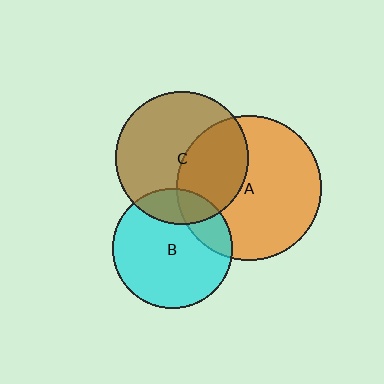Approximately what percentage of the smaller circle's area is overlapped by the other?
Approximately 40%.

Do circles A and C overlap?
Yes.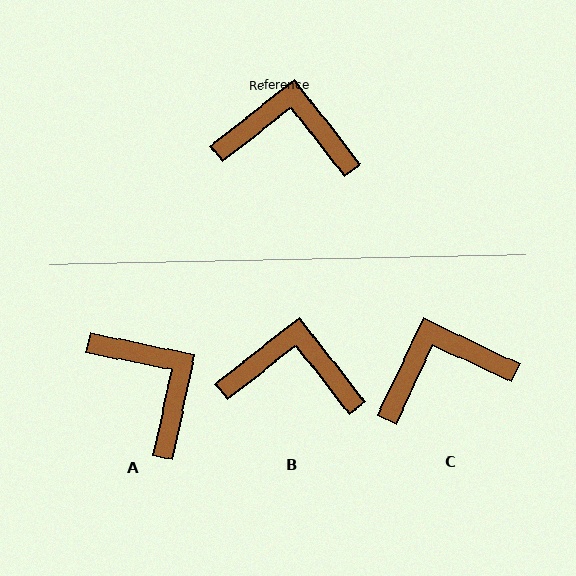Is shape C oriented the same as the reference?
No, it is off by about 27 degrees.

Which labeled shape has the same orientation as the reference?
B.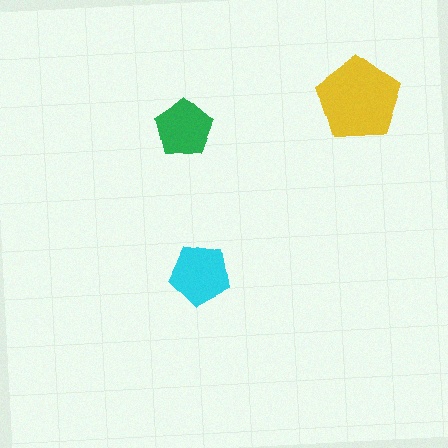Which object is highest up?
The yellow pentagon is topmost.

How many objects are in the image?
There are 3 objects in the image.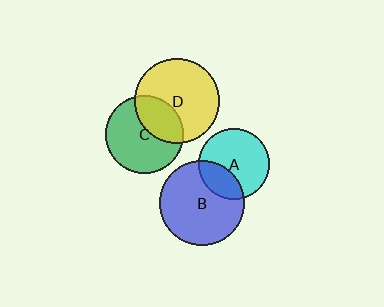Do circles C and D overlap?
Yes.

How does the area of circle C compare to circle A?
Approximately 1.2 times.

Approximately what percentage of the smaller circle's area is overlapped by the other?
Approximately 35%.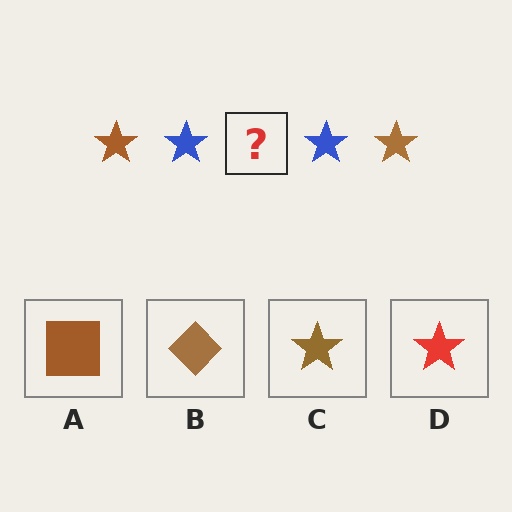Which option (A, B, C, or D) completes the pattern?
C.